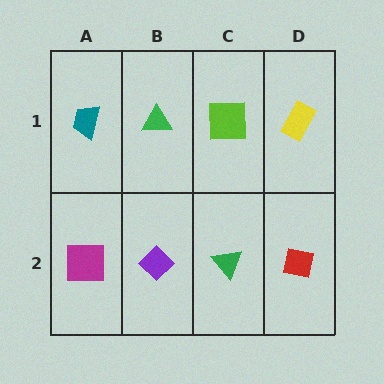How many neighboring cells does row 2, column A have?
2.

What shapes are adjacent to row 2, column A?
A teal trapezoid (row 1, column A), a purple diamond (row 2, column B).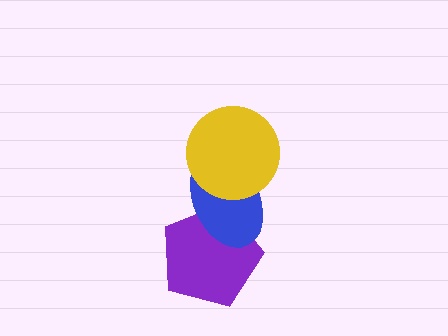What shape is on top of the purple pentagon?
The blue ellipse is on top of the purple pentagon.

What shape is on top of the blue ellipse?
The yellow circle is on top of the blue ellipse.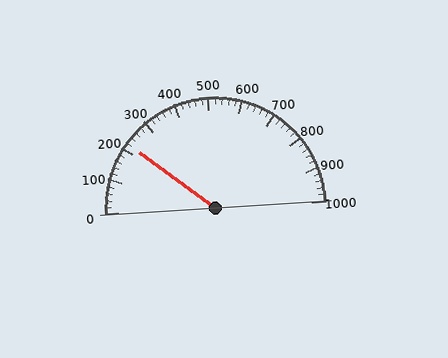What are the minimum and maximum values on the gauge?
The gauge ranges from 0 to 1000.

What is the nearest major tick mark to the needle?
The nearest major tick mark is 200.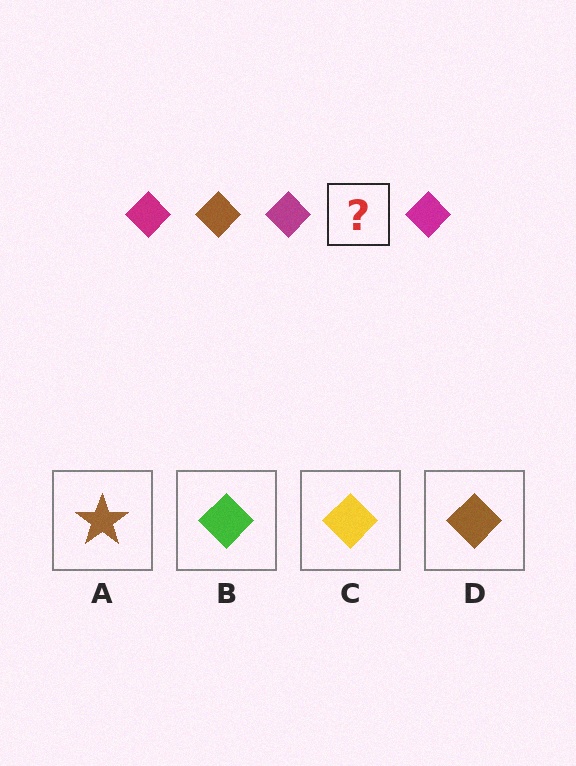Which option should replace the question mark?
Option D.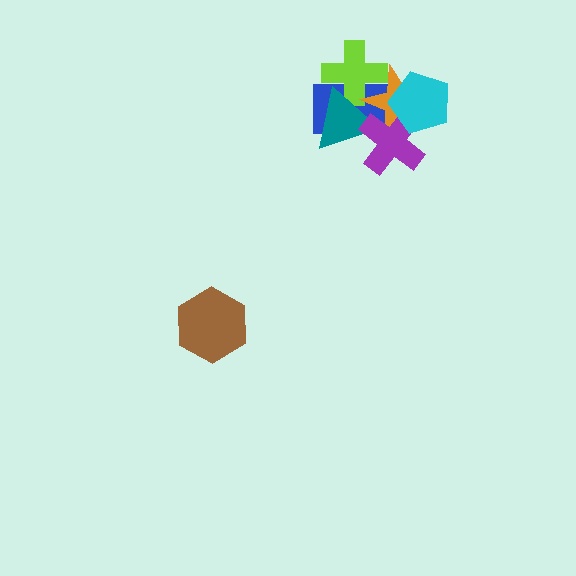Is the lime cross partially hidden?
Yes, it is partially covered by another shape.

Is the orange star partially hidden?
Yes, it is partially covered by another shape.